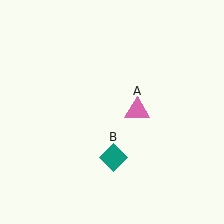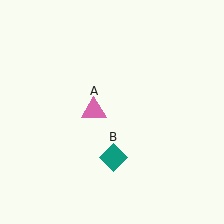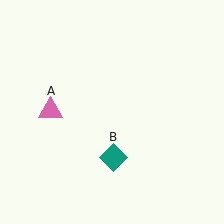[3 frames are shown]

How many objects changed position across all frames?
1 object changed position: pink triangle (object A).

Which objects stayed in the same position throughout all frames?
Teal diamond (object B) remained stationary.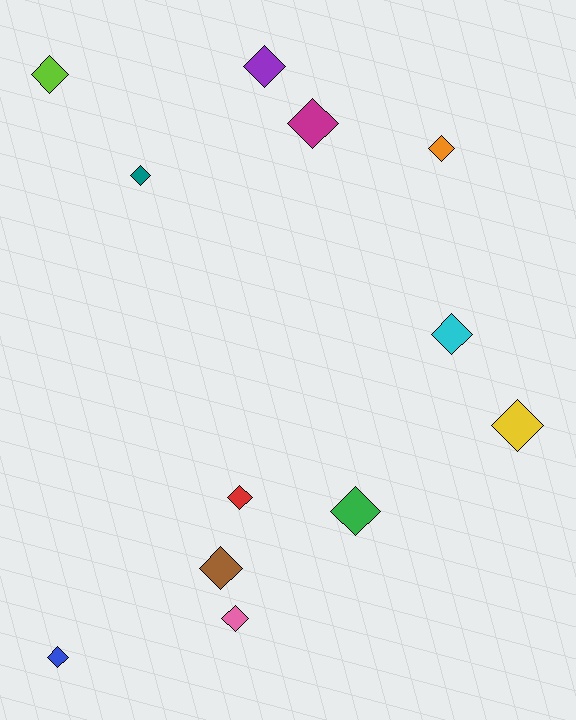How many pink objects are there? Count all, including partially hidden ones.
There is 1 pink object.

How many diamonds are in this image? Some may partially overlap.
There are 12 diamonds.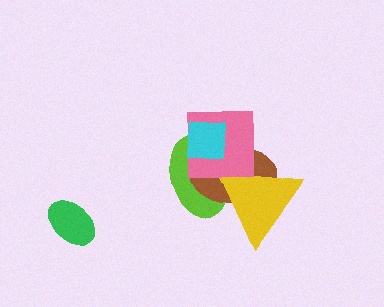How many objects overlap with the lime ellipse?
4 objects overlap with the lime ellipse.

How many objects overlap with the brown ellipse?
4 objects overlap with the brown ellipse.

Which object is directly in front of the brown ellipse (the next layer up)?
The yellow triangle is directly in front of the brown ellipse.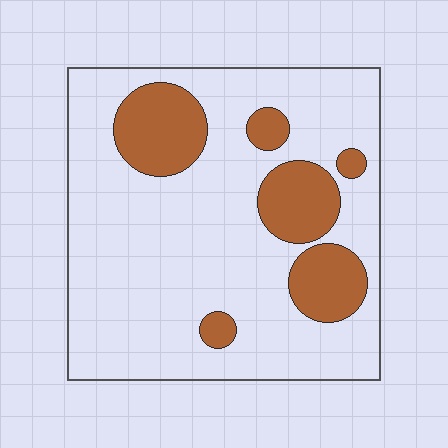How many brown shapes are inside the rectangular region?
6.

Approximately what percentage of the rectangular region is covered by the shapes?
Approximately 20%.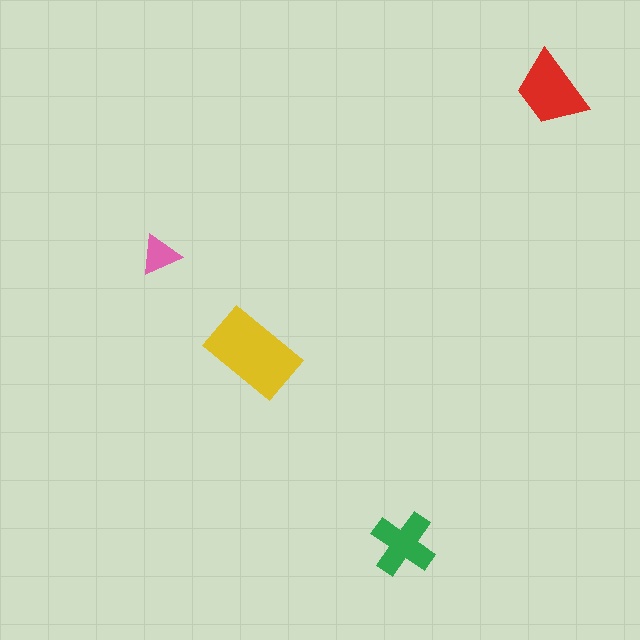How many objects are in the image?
There are 4 objects in the image.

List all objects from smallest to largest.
The pink triangle, the green cross, the red trapezoid, the yellow rectangle.